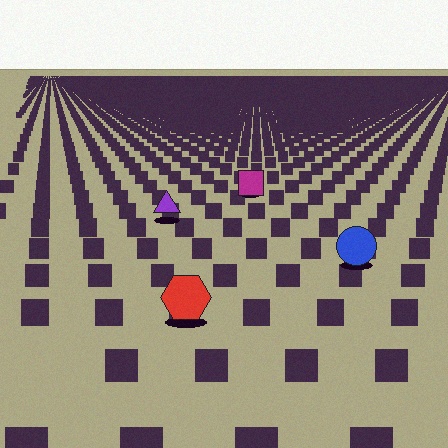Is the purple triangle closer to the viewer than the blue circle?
No. The blue circle is closer — you can tell from the texture gradient: the ground texture is coarser near it.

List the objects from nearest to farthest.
From nearest to farthest: the red hexagon, the blue circle, the purple triangle, the magenta square.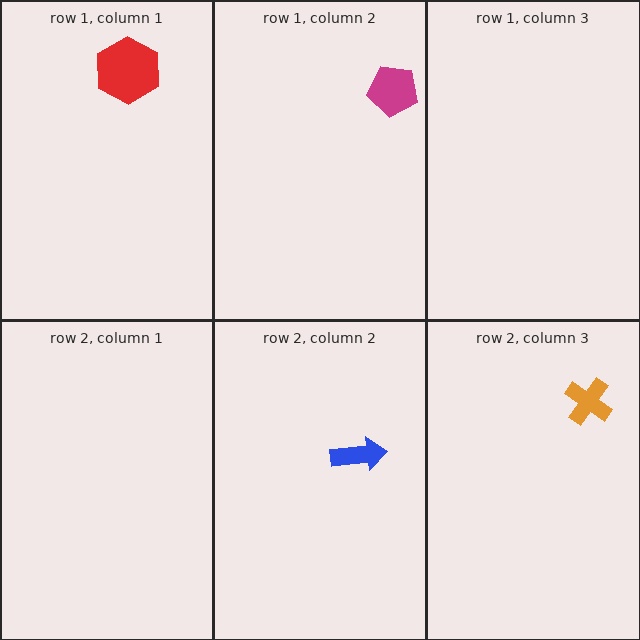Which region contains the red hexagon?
The row 1, column 1 region.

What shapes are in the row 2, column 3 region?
The orange cross.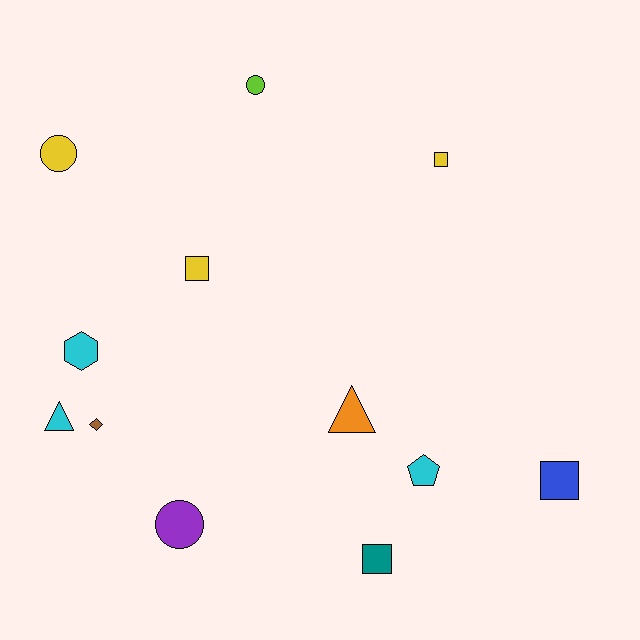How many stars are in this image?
There are no stars.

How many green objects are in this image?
There are no green objects.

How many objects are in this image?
There are 12 objects.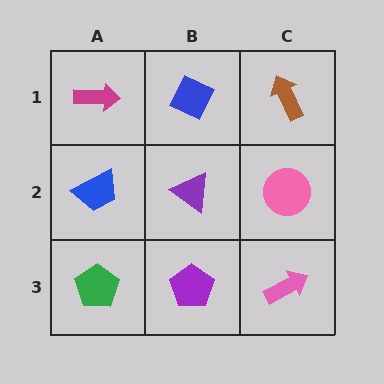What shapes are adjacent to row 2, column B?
A blue diamond (row 1, column B), a purple pentagon (row 3, column B), a blue trapezoid (row 2, column A), a pink circle (row 2, column C).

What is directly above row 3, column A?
A blue trapezoid.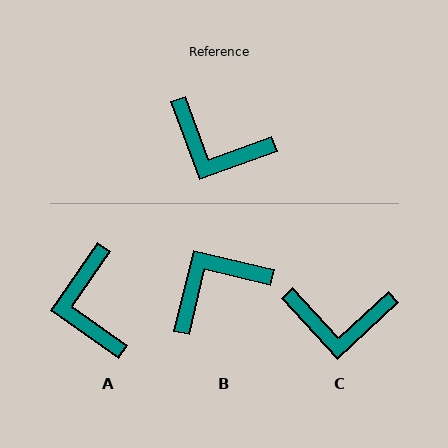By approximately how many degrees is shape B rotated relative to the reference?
Approximately 124 degrees clockwise.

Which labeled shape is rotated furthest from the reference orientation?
B, about 124 degrees away.